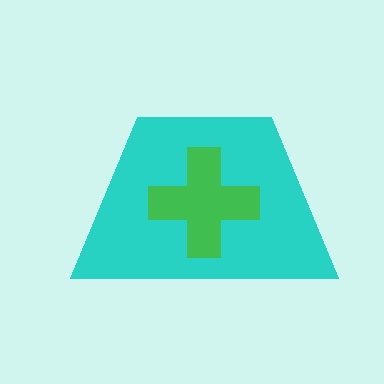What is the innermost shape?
The green cross.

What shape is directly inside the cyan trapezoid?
The green cross.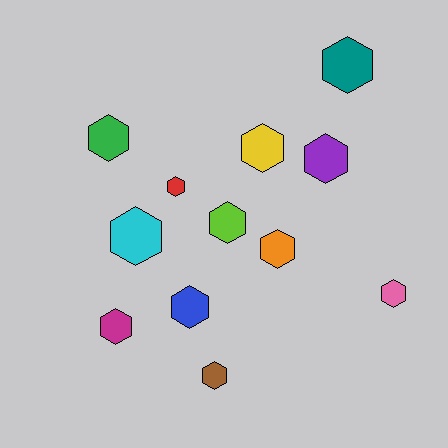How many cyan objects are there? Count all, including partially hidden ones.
There is 1 cyan object.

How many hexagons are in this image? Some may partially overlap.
There are 12 hexagons.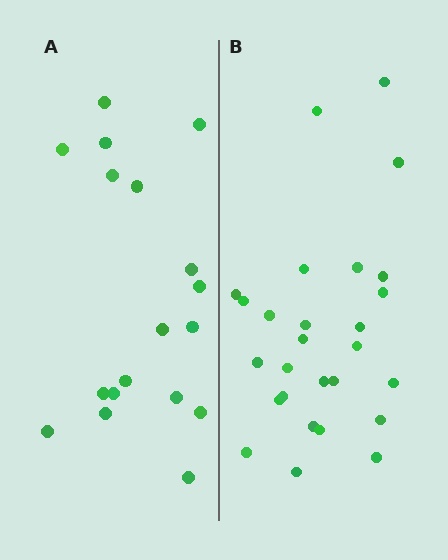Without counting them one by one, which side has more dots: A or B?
Region B (the right region) has more dots.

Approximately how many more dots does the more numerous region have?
Region B has roughly 8 or so more dots than region A.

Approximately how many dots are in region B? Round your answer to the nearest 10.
About 30 dots. (The exact count is 27, which rounds to 30.)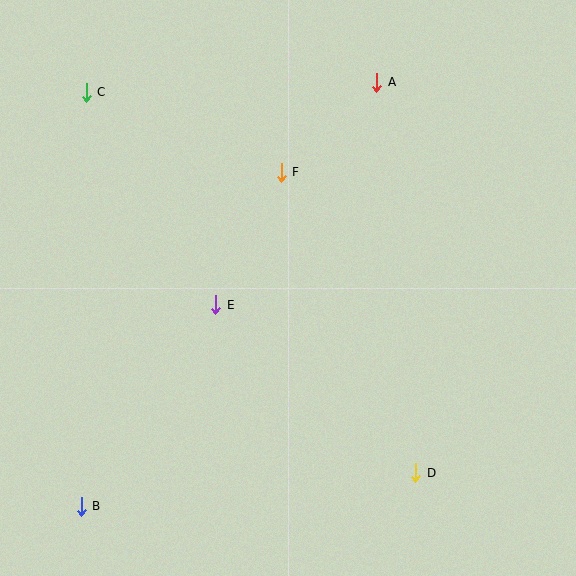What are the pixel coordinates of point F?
Point F is at (281, 172).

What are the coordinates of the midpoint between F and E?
The midpoint between F and E is at (249, 238).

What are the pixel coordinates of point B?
Point B is at (81, 506).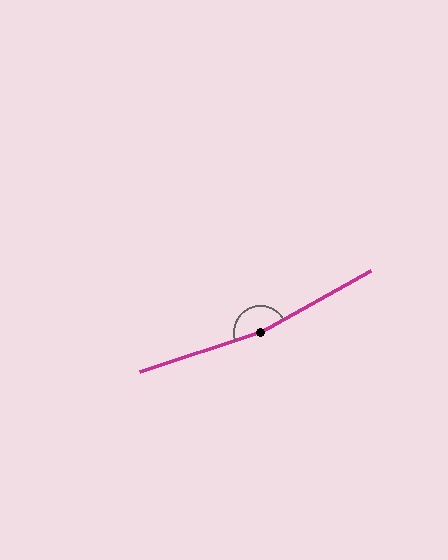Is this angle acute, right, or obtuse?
It is obtuse.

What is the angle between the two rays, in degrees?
Approximately 169 degrees.